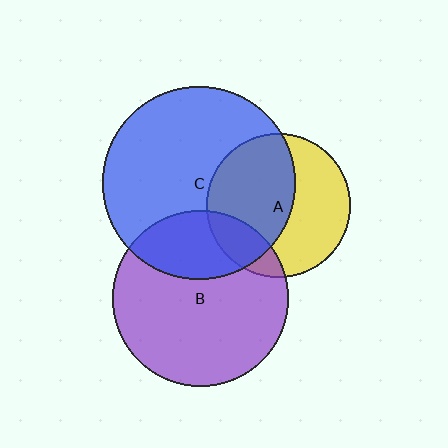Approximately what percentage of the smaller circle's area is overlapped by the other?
Approximately 55%.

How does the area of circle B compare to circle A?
Approximately 1.5 times.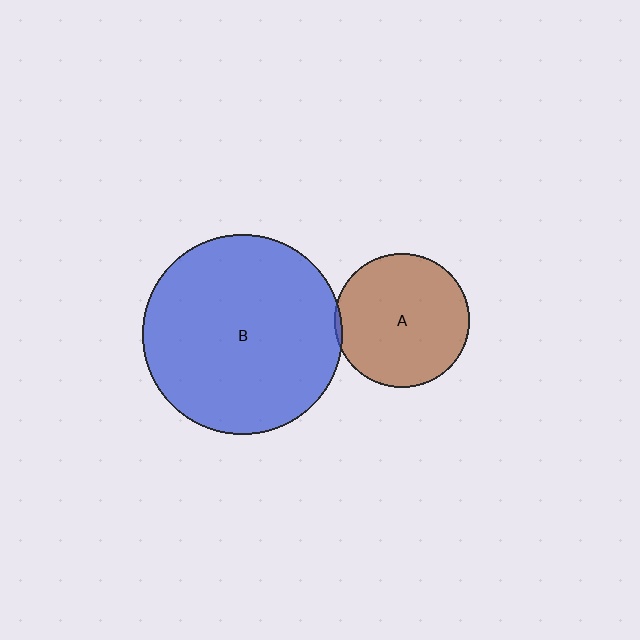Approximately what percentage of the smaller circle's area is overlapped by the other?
Approximately 5%.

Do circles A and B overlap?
Yes.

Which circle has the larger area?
Circle B (blue).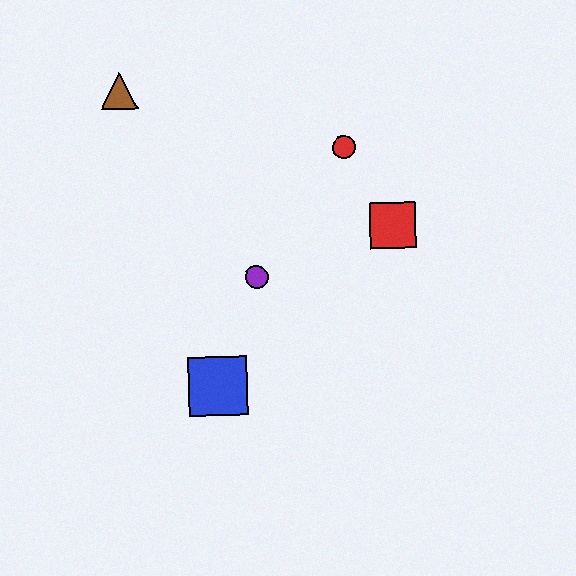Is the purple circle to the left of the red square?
Yes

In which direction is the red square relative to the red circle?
The red square is below the red circle.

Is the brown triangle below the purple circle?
No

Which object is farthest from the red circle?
The blue square is farthest from the red circle.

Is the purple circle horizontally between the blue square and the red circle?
Yes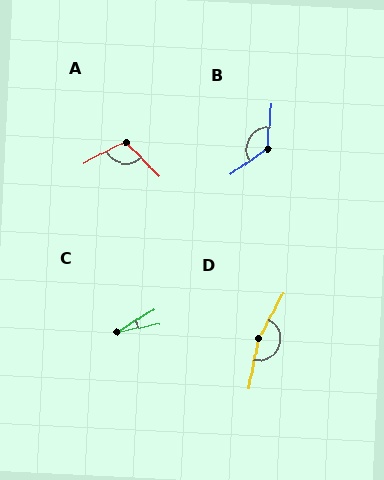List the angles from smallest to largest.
C (20°), A (107°), B (129°), D (163°).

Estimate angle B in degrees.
Approximately 129 degrees.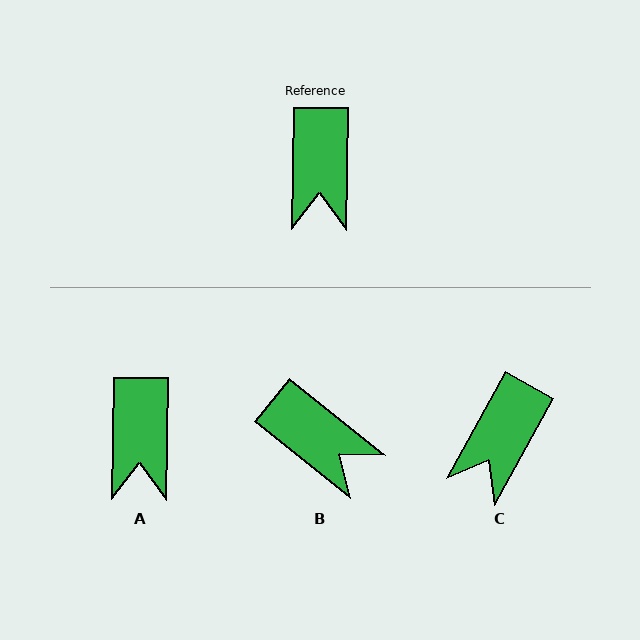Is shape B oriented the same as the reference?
No, it is off by about 52 degrees.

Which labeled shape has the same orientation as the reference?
A.